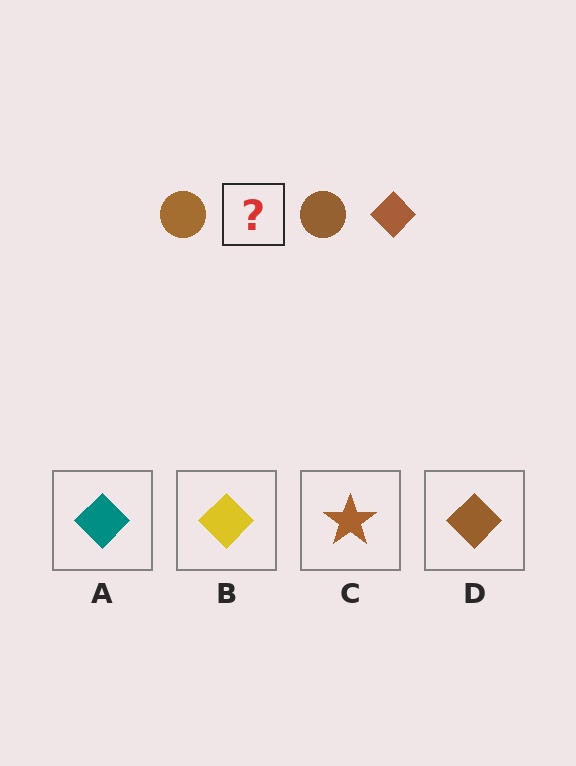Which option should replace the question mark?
Option D.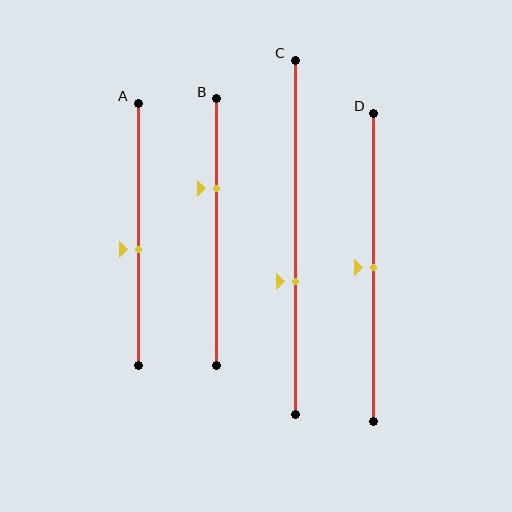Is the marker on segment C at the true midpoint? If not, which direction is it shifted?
No, the marker on segment C is shifted downward by about 13% of the segment length.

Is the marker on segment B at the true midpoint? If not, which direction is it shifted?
No, the marker on segment B is shifted upward by about 17% of the segment length.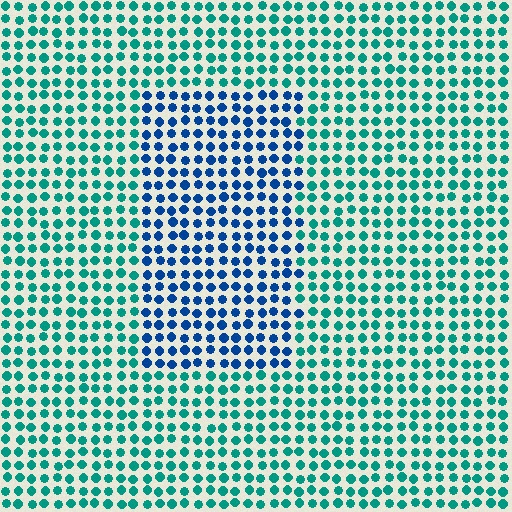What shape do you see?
I see a rectangle.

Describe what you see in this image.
The image is filled with small teal elements in a uniform arrangement. A rectangle-shaped region is visible where the elements are tinted to a slightly different hue, forming a subtle color boundary.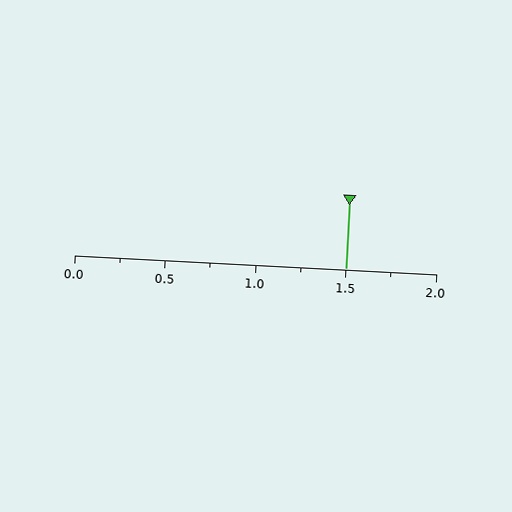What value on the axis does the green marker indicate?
The marker indicates approximately 1.5.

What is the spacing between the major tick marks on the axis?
The major ticks are spaced 0.5 apart.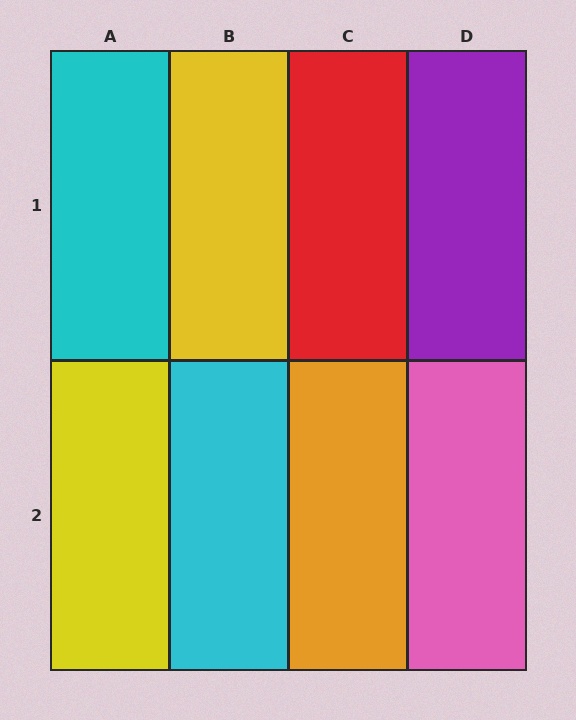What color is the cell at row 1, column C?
Red.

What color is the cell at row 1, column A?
Cyan.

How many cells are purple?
1 cell is purple.